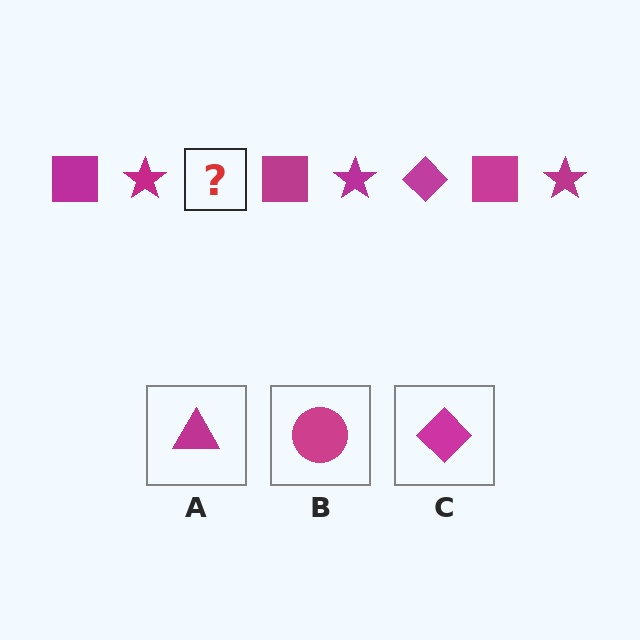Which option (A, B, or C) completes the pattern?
C.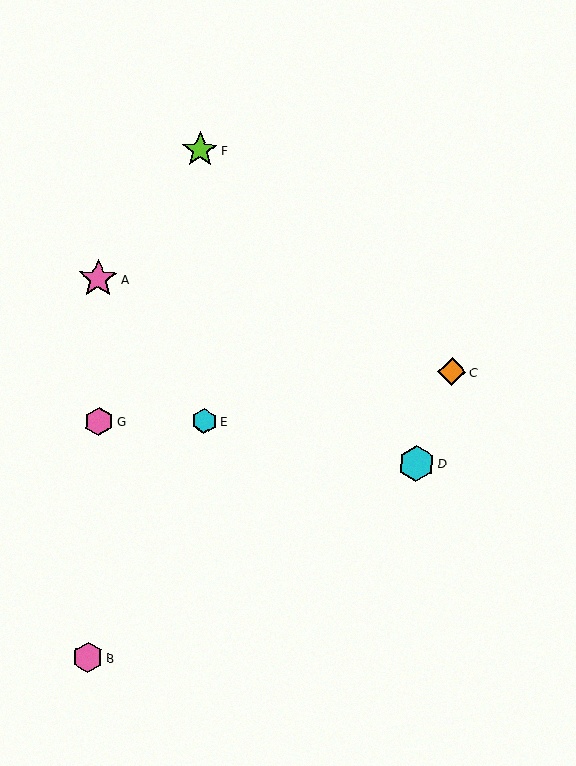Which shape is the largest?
The pink star (labeled A) is the largest.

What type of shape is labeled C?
Shape C is an orange diamond.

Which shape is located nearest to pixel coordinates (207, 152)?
The lime star (labeled F) at (200, 150) is nearest to that location.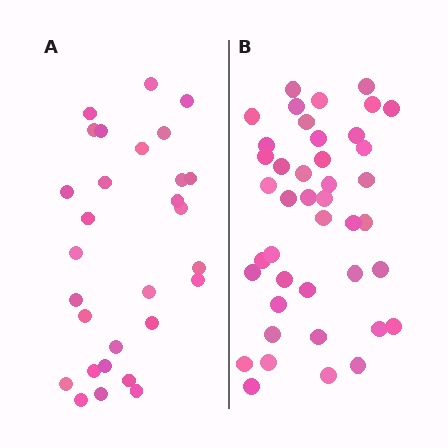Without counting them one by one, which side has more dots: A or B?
Region B (the right region) has more dots.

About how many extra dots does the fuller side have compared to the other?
Region B has approximately 15 more dots than region A.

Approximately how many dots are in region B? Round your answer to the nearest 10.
About 40 dots. (The exact count is 42, which rounds to 40.)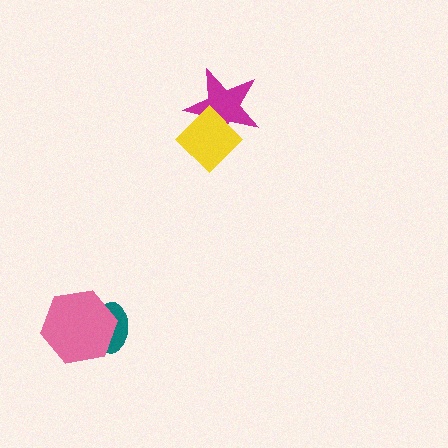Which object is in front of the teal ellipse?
The pink hexagon is in front of the teal ellipse.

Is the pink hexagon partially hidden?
No, no other shape covers it.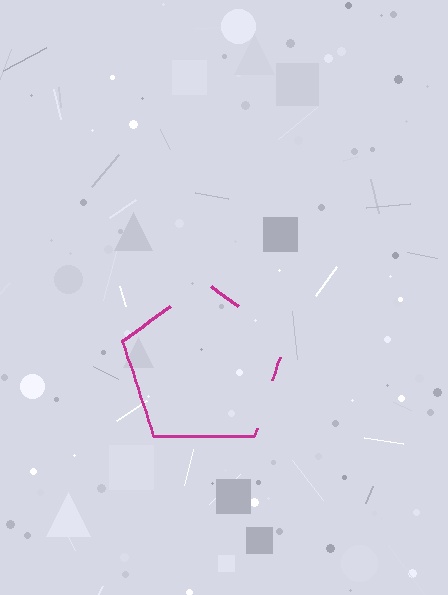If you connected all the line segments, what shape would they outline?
They would outline a pentagon.